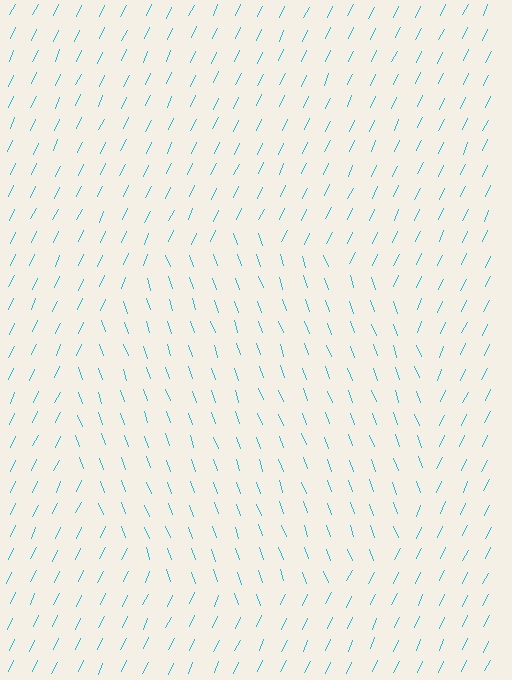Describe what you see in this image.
The image is filled with small cyan line segments. A circle region in the image has lines oriented differently from the surrounding lines, creating a visible texture boundary.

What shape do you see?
I see a circle.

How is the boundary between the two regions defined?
The boundary is defined purely by a change in line orientation (approximately 45 degrees difference). All lines are the same color and thickness.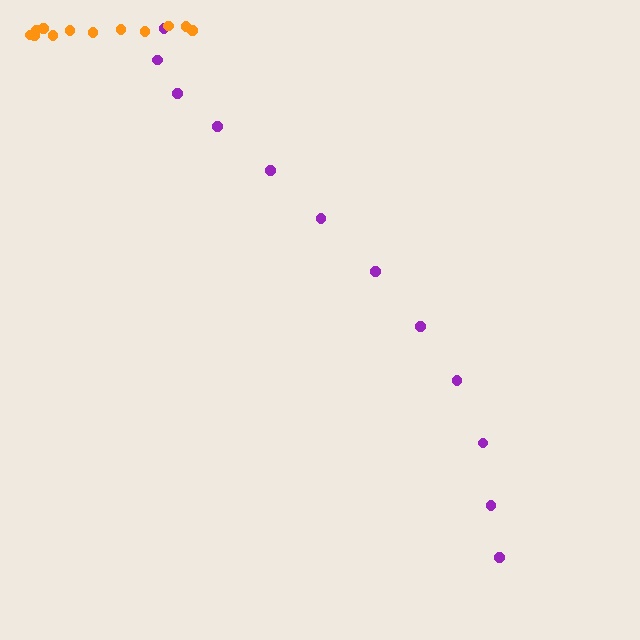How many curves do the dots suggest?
There are 2 distinct paths.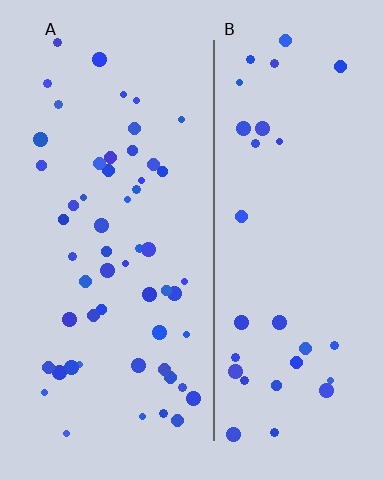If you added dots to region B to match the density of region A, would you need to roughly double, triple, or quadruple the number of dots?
Approximately double.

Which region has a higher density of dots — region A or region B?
A (the left).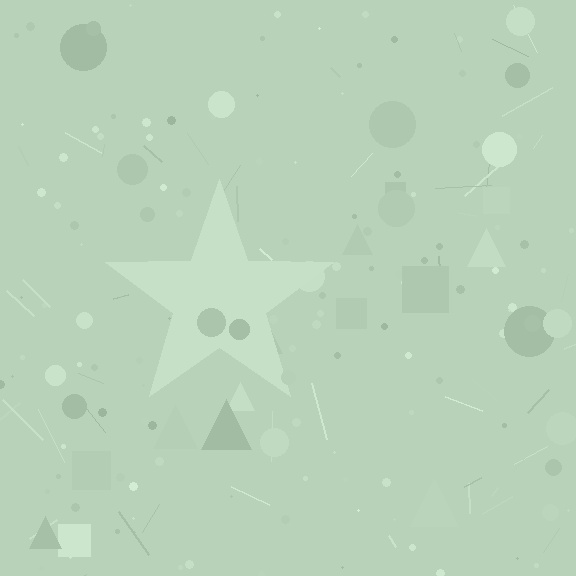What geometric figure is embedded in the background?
A star is embedded in the background.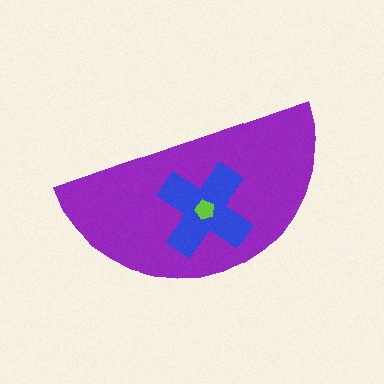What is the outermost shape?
The purple semicircle.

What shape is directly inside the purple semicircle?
The blue cross.